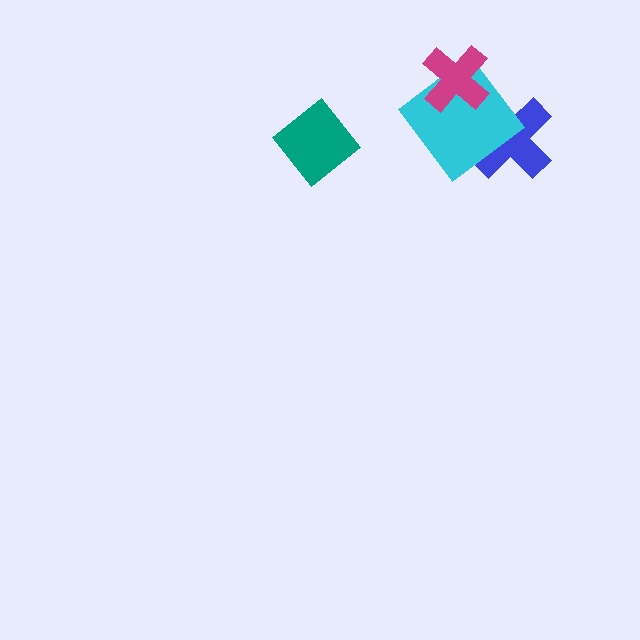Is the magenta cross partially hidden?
No, no other shape covers it.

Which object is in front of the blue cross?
The cyan diamond is in front of the blue cross.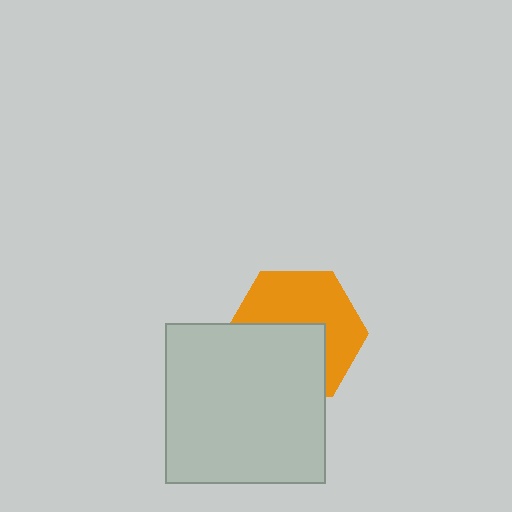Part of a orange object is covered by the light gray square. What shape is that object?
It is a hexagon.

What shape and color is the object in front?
The object in front is a light gray square.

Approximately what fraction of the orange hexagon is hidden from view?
Roughly 46% of the orange hexagon is hidden behind the light gray square.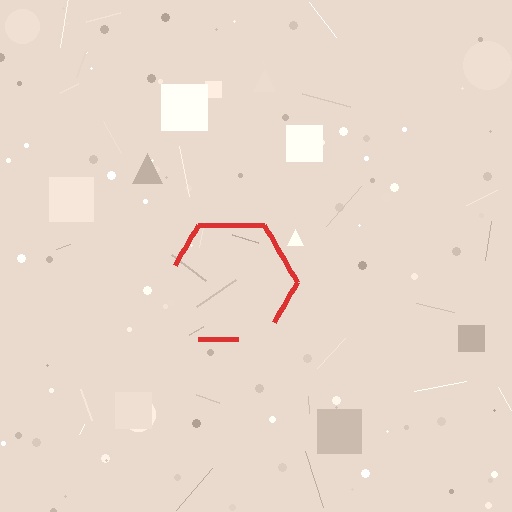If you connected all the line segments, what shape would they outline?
They would outline a hexagon.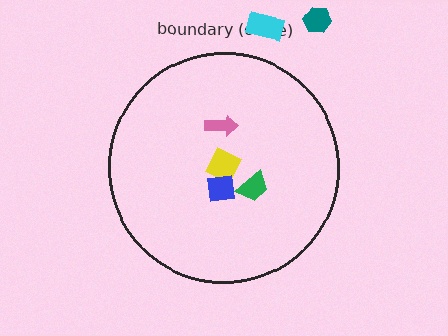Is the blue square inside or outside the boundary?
Inside.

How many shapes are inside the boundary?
4 inside, 2 outside.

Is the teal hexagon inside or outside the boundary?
Outside.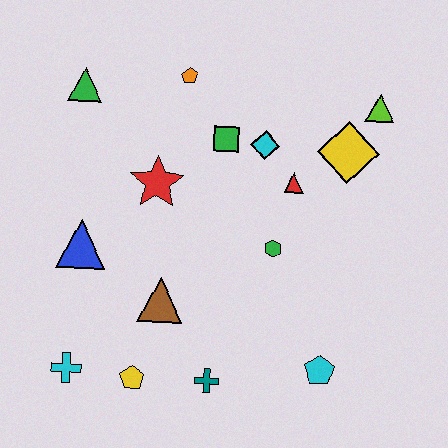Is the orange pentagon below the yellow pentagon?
No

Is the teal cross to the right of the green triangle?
Yes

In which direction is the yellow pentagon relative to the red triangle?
The yellow pentagon is below the red triangle.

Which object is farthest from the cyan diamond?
The cyan cross is farthest from the cyan diamond.